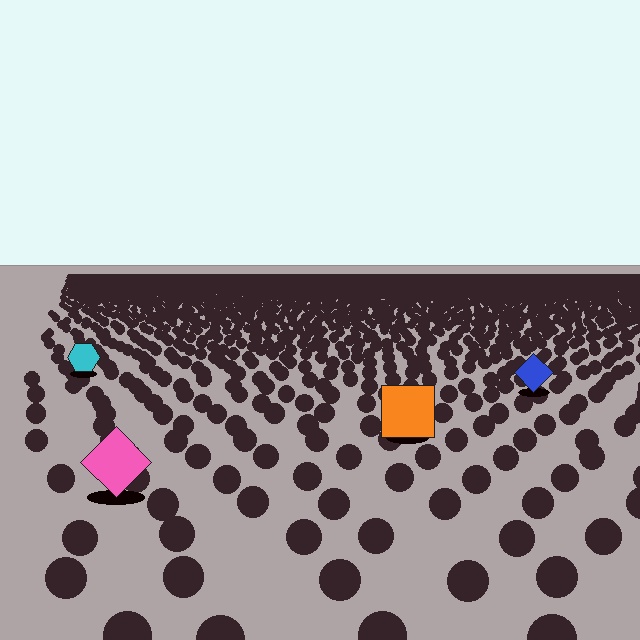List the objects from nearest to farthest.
From nearest to farthest: the pink diamond, the orange square, the blue diamond, the cyan hexagon.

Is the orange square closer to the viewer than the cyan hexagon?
Yes. The orange square is closer — you can tell from the texture gradient: the ground texture is coarser near it.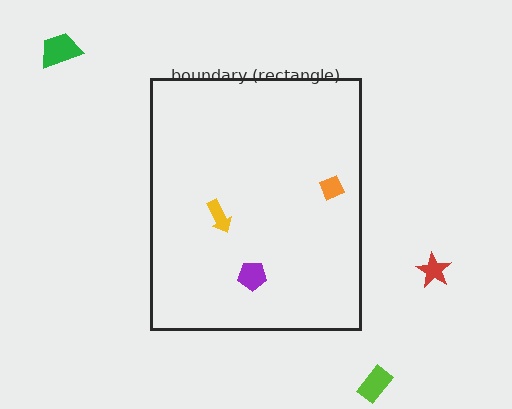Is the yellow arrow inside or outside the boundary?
Inside.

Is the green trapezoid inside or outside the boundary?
Outside.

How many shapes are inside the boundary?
3 inside, 3 outside.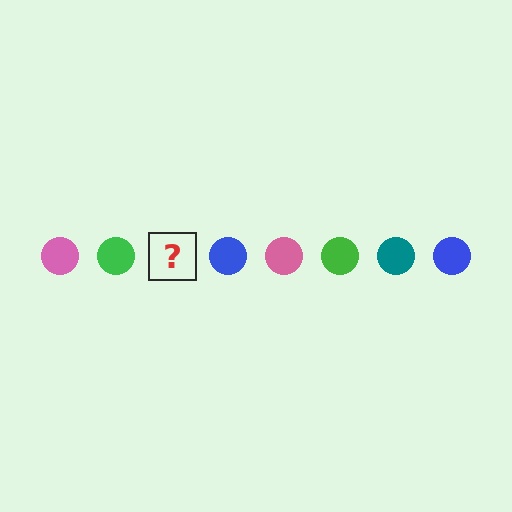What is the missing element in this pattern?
The missing element is a teal circle.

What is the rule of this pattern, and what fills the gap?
The rule is that the pattern cycles through pink, green, teal, blue circles. The gap should be filled with a teal circle.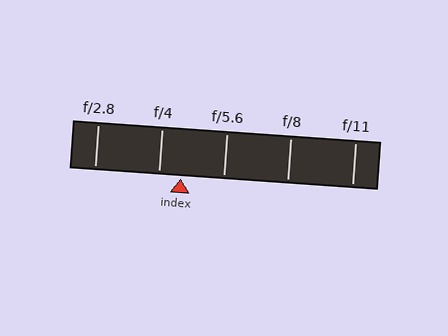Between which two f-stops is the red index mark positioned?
The index mark is between f/4 and f/5.6.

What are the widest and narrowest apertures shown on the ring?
The widest aperture shown is f/2.8 and the narrowest is f/11.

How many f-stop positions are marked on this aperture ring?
There are 5 f-stop positions marked.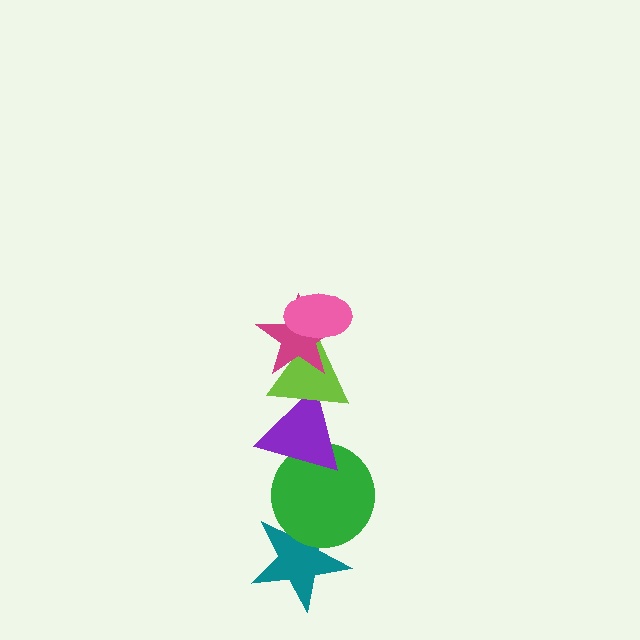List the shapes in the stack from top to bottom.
From top to bottom: the pink ellipse, the magenta star, the lime triangle, the purple triangle, the green circle, the teal star.